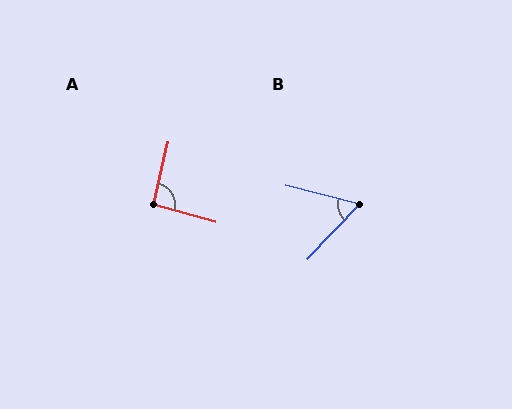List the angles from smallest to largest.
B (61°), A (92°).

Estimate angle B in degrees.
Approximately 61 degrees.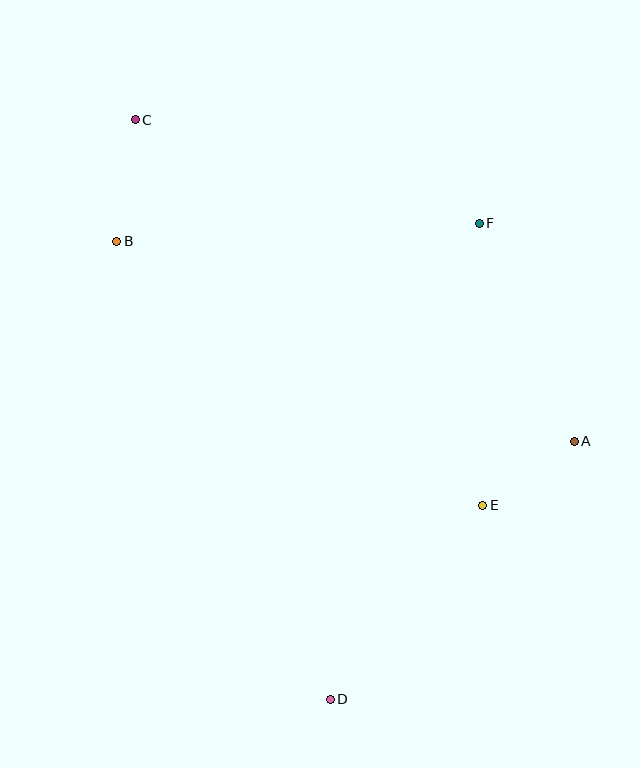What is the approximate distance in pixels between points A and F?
The distance between A and F is approximately 238 pixels.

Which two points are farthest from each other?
Points C and D are farthest from each other.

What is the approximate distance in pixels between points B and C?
The distance between B and C is approximately 123 pixels.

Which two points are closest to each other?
Points A and E are closest to each other.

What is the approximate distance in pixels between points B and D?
The distance between B and D is approximately 505 pixels.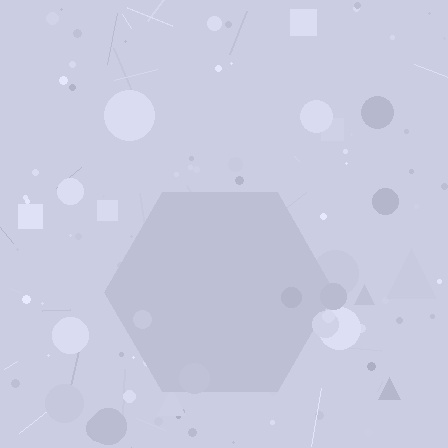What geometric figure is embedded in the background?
A hexagon is embedded in the background.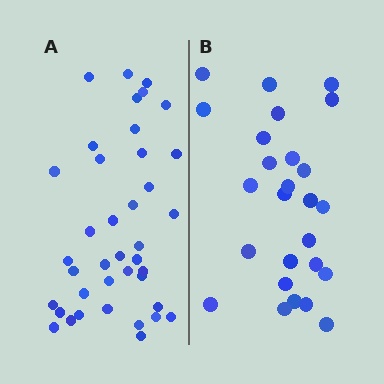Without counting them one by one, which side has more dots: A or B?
Region A (the left region) has more dots.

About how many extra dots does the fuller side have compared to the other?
Region A has approximately 15 more dots than region B.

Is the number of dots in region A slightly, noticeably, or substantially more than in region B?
Region A has substantially more. The ratio is roughly 1.5 to 1.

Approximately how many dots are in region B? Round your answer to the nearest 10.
About 30 dots. (The exact count is 26, which rounds to 30.)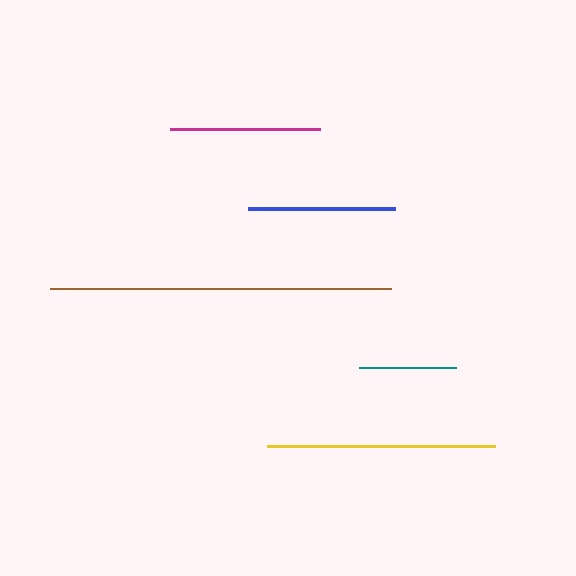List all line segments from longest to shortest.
From longest to shortest: brown, yellow, magenta, blue, teal.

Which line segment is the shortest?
The teal line is the shortest at approximately 97 pixels.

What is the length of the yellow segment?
The yellow segment is approximately 228 pixels long.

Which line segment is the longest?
The brown line is the longest at approximately 342 pixels.